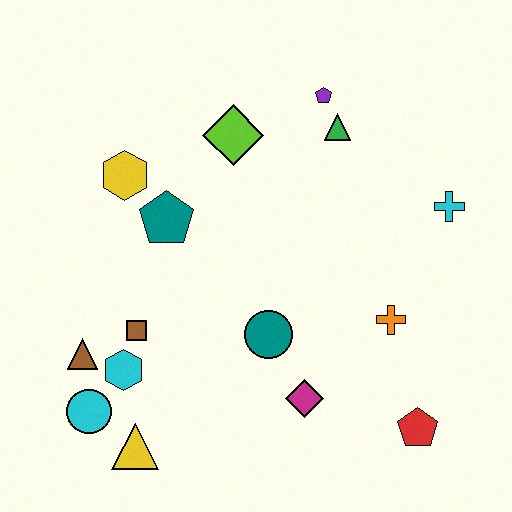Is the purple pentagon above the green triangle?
Yes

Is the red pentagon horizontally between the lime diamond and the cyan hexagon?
No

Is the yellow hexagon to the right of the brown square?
No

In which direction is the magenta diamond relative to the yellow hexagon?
The magenta diamond is below the yellow hexagon.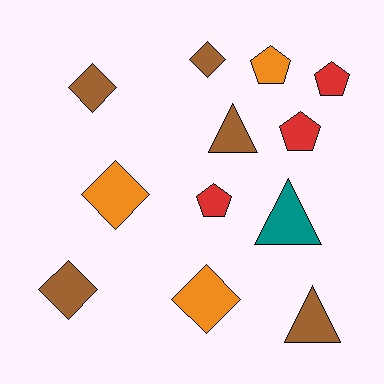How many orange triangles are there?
There are no orange triangles.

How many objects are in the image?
There are 12 objects.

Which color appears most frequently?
Brown, with 5 objects.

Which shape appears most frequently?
Diamond, with 5 objects.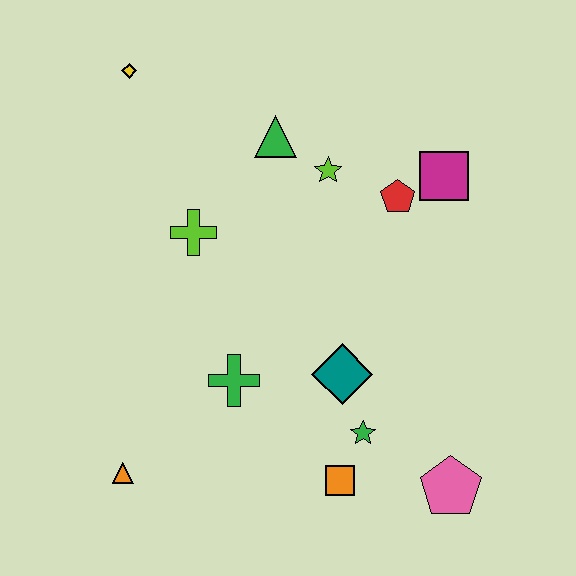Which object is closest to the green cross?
The teal diamond is closest to the green cross.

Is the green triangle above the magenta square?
Yes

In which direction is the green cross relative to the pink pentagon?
The green cross is to the left of the pink pentagon.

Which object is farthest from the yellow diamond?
The pink pentagon is farthest from the yellow diamond.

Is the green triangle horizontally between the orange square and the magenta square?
No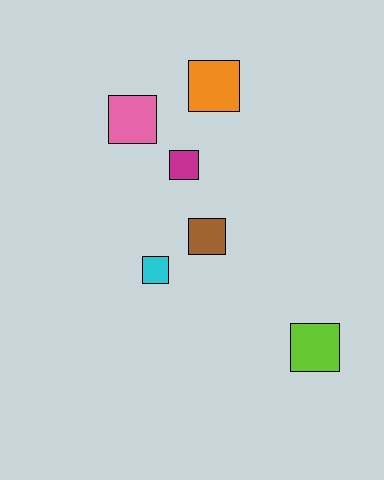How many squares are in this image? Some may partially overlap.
There are 6 squares.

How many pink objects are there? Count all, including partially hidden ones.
There is 1 pink object.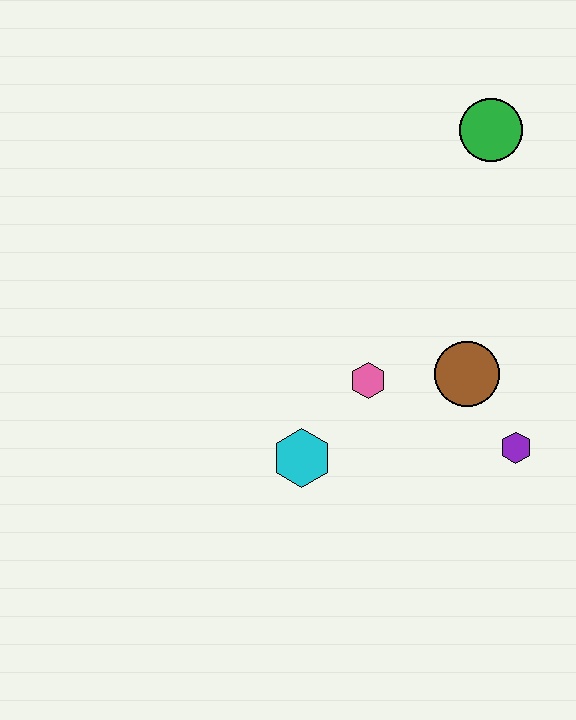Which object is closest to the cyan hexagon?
The pink hexagon is closest to the cyan hexagon.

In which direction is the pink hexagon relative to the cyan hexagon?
The pink hexagon is above the cyan hexagon.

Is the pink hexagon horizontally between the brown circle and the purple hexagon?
No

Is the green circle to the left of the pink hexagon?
No